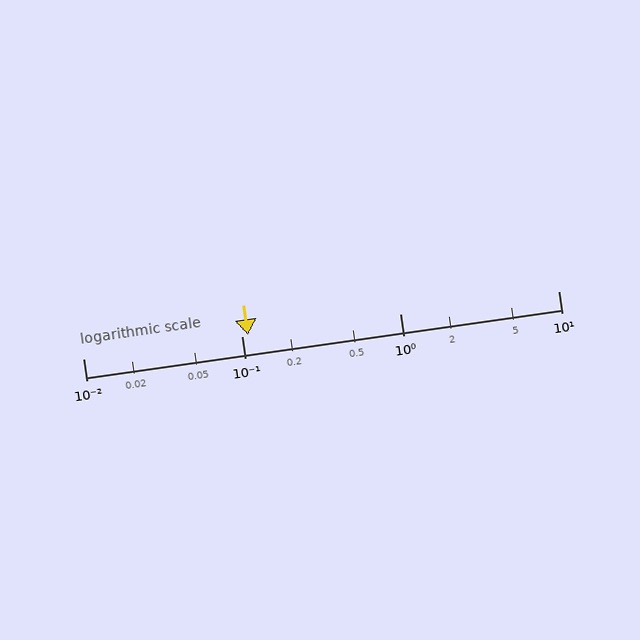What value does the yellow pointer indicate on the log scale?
The pointer indicates approximately 0.11.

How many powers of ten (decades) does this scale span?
The scale spans 3 decades, from 0.01 to 10.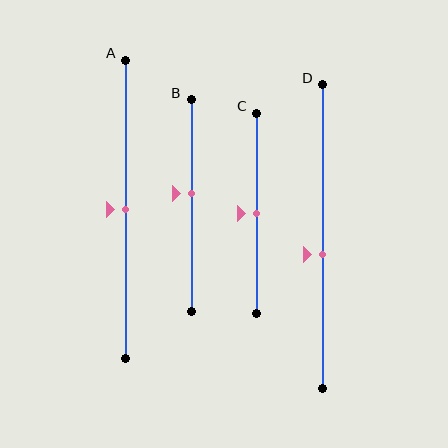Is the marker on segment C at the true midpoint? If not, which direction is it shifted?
Yes, the marker on segment C is at the true midpoint.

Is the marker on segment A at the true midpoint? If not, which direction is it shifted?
Yes, the marker on segment A is at the true midpoint.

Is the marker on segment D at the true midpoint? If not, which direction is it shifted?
No, the marker on segment D is shifted downward by about 6% of the segment length.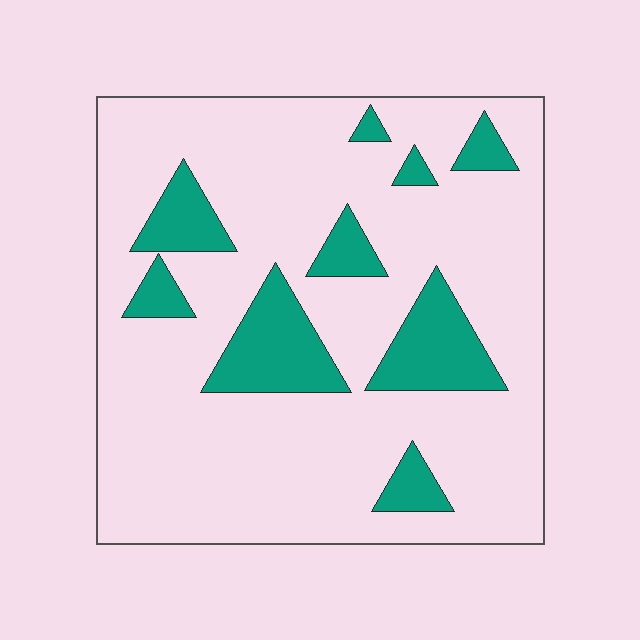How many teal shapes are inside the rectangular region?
9.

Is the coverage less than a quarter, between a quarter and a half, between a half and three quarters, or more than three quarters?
Less than a quarter.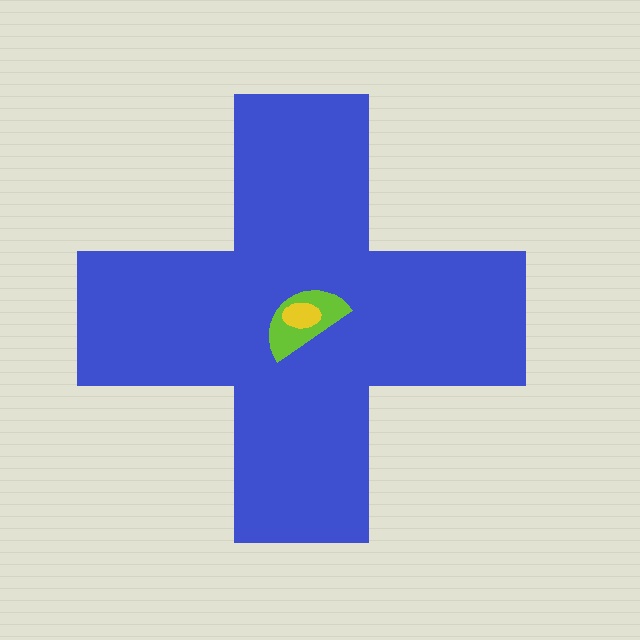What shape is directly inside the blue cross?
The lime semicircle.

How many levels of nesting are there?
3.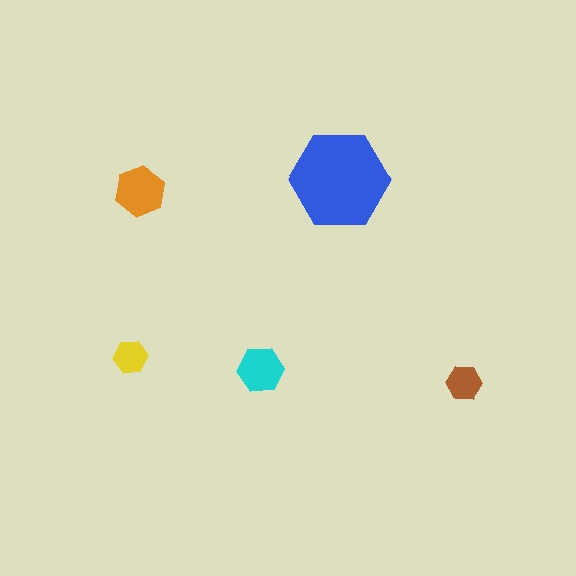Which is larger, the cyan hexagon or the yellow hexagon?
The cyan one.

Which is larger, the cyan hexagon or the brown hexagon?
The cyan one.